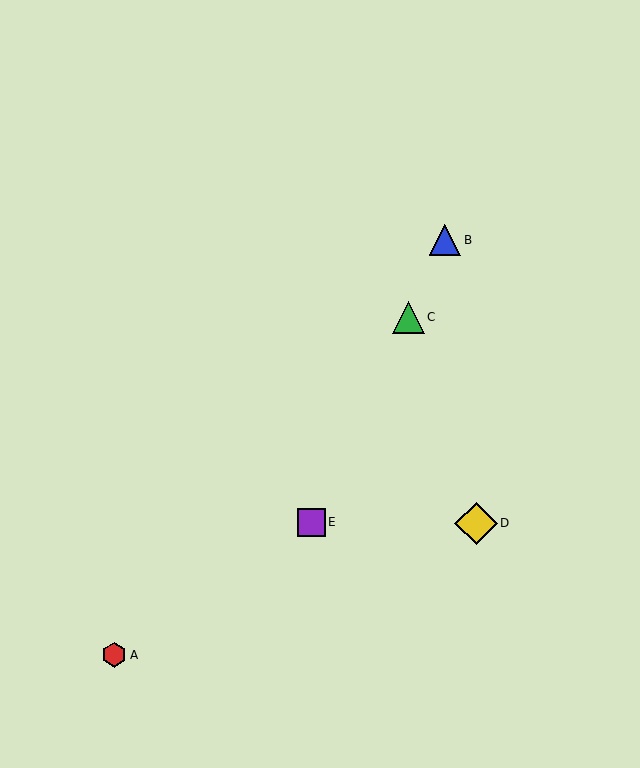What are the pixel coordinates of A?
Object A is at (114, 655).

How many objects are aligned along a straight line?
3 objects (B, C, E) are aligned along a straight line.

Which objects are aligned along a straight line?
Objects B, C, E are aligned along a straight line.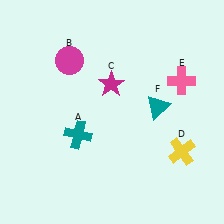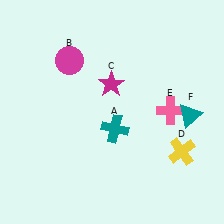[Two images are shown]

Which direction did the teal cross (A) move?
The teal cross (A) moved right.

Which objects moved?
The objects that moved are: the teal cross (A), the pink cross (E), the teal triangle (F).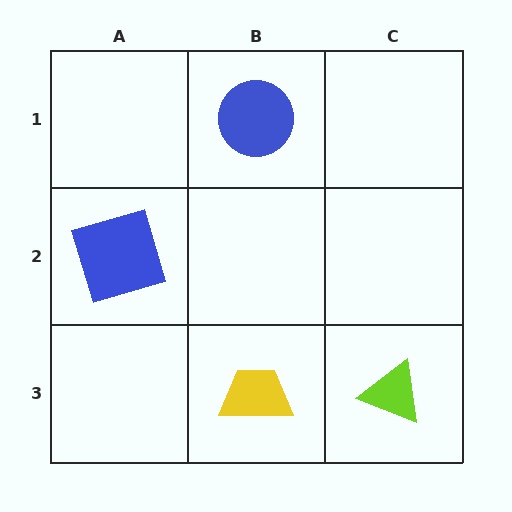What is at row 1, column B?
A blue circle.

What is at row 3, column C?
A lime triangle.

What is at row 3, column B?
A yellow trapezoid.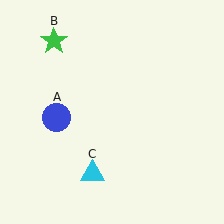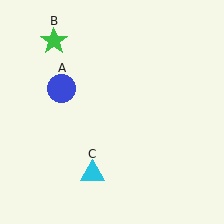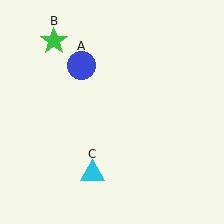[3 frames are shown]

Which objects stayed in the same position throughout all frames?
Green star (object B) and cyan triangle (object C) remained stationary.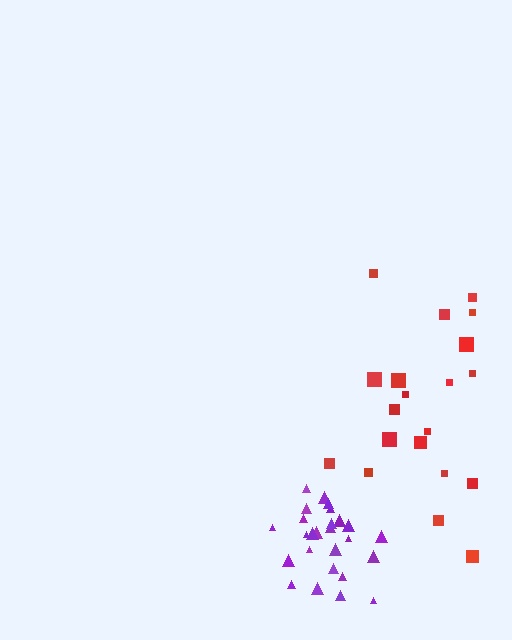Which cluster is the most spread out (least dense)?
Red.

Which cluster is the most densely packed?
Purple.